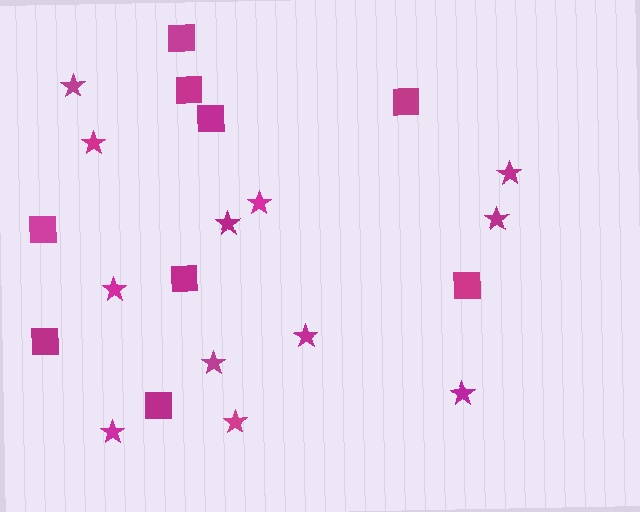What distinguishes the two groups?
There are 2 groups: one group of stars (12) and one group of squares (9).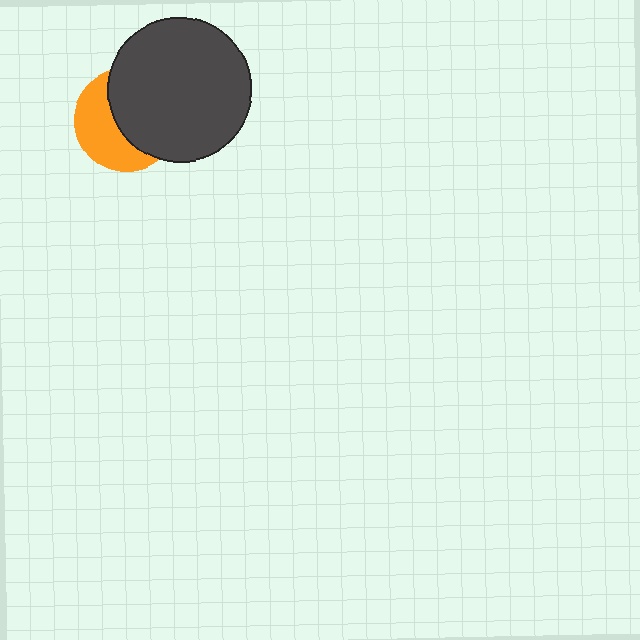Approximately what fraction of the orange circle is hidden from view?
Roughly 55% of the orange circle is hidden behind the dark gray circle.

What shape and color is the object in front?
The object in front is a dark gray circle.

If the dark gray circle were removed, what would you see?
You would see the complete orange circle.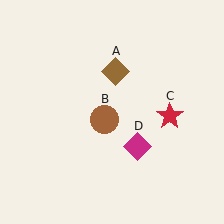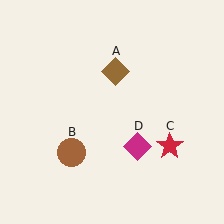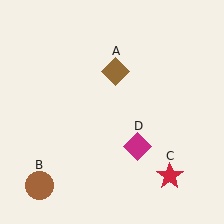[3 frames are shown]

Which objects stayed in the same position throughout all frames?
Brown diamond (object A) and magenta diamond (object D) remained stationary.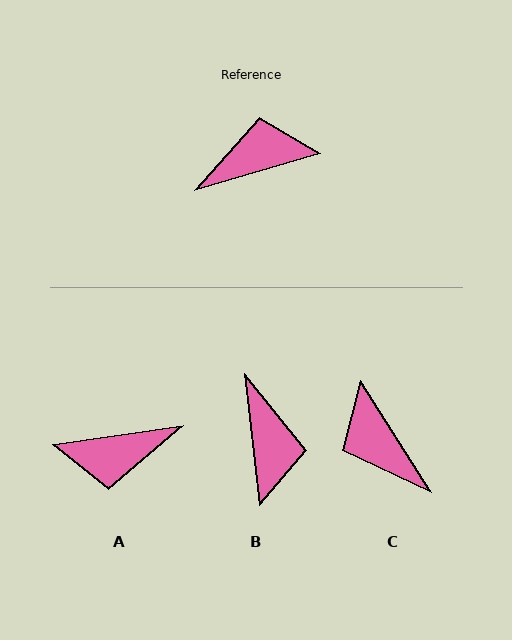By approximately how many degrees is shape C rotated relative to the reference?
Approximately 106 degrees counter-clockwise.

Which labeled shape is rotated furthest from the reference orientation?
A, about 172 degrees away.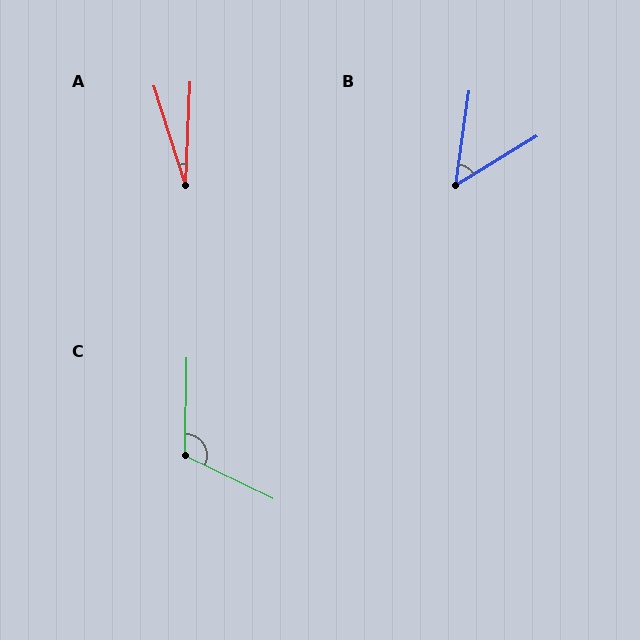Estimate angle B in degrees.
Approximately 51 degrees.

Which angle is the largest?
C, at approximately 115 degrees.